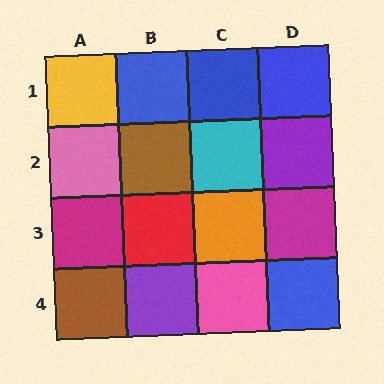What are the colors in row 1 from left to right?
Yellow, blue, blue, blue.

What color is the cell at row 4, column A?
Brown.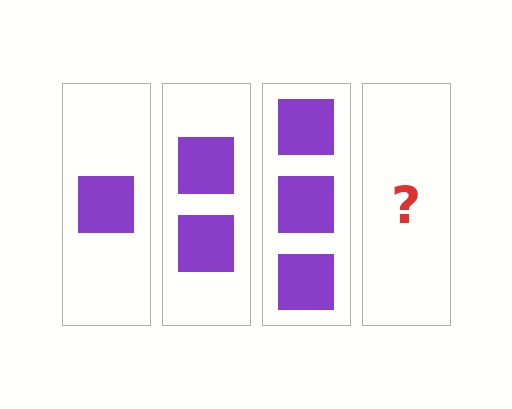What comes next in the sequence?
The next element should be 4 squares.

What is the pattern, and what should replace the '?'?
The pattern is that each step adds one more square. The '?' should be 4 squares.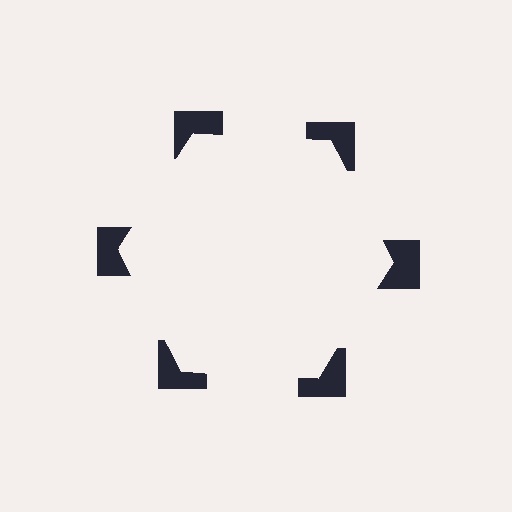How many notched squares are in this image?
There are 6 — one at each vertex of the illusory hexagon.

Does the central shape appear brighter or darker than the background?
It typically appears slightly brighter than the background, even though no actual brightness change is drawn.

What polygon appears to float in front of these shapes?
An illusory hexagon — its edges are inferred from the aligned wedge cuts in the notched squares, not physically drawn.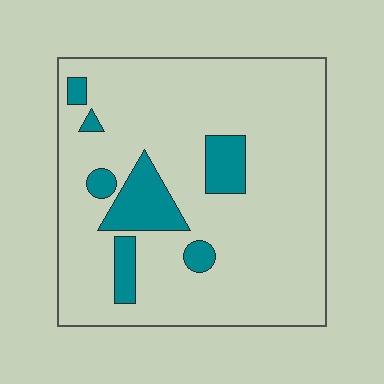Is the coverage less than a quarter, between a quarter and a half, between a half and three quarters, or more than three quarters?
Less than a quarter.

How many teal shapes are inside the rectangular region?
7.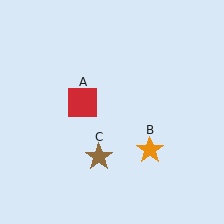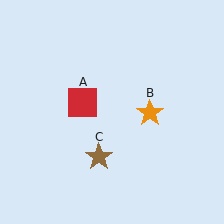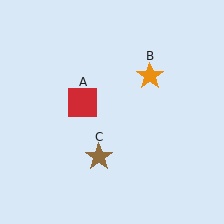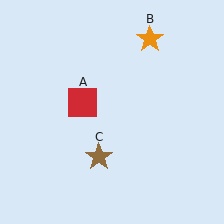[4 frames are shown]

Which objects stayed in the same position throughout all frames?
Red square (object A) and brown star (object C) remained stationary.